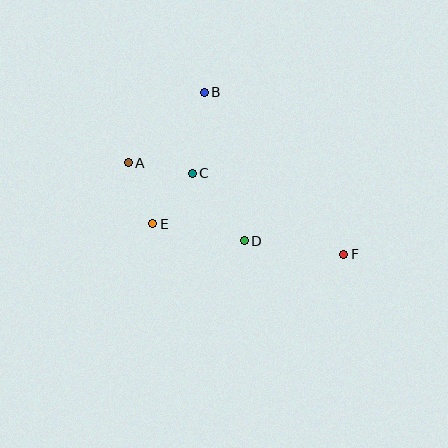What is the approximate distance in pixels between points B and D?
The distance between B and D is approximately 154 pixels.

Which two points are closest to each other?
Points C and E are closest to each other.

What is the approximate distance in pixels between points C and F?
The distance between C and F is approximately 172 pixels.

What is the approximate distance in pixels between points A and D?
The distance between A and D is approximately 140 pixels.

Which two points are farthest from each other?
Points A and F are farthest from each other.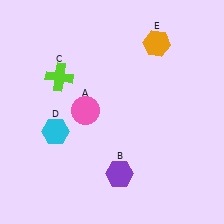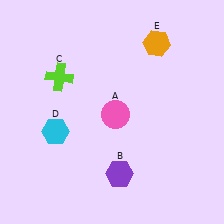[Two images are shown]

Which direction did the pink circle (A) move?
The pink circle (A) moved right.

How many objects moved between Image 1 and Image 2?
1 object moved between the two images.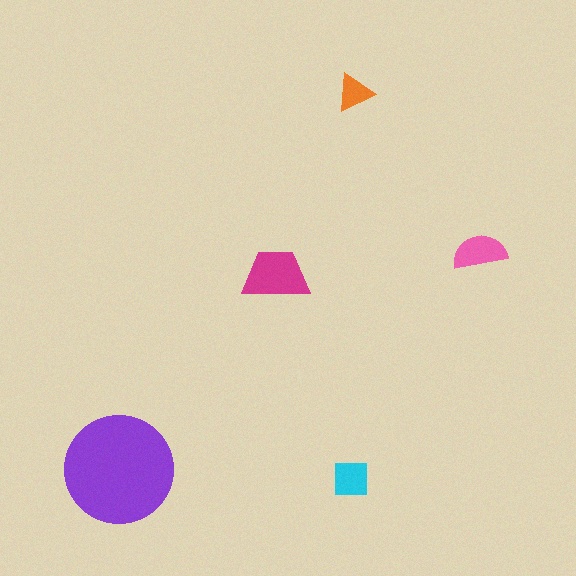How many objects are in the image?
There are 5 objects in the image.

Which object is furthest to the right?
The pink semicircle is rightmost.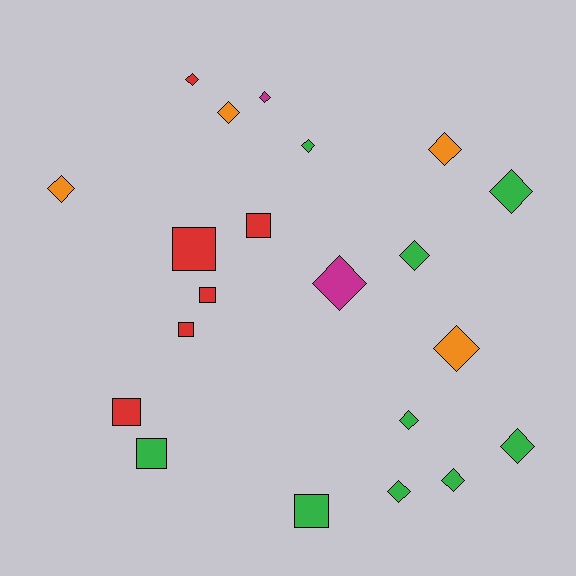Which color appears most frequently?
Green, with 9 objects.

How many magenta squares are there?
There are no magenta squares.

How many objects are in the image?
There are 21 objects.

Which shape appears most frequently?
Diamond, with 14 objects.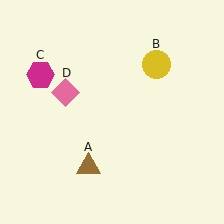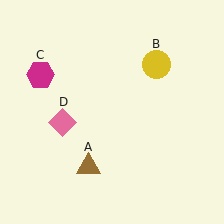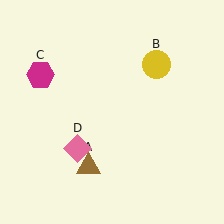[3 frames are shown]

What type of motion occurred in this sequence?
The pink diamond (object D) rotated counterclockwise around the center of the scene.